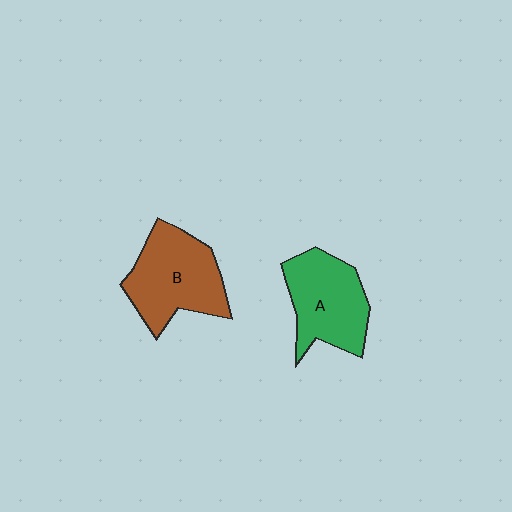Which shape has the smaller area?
Shape A (green).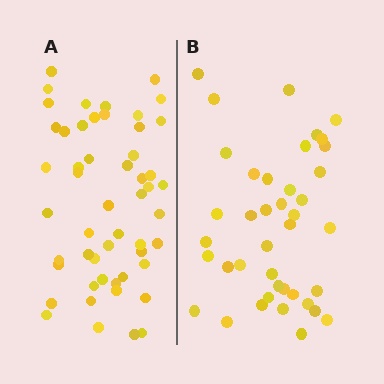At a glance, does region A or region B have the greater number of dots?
Region A (the left region) has more dots.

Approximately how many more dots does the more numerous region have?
Region A has roughly 12 or so more dots than region B.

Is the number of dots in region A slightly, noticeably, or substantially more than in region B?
Region A has noticeably more, but not dramatically so. The ratio is roughly 1.3 to 1.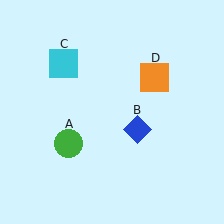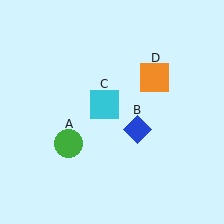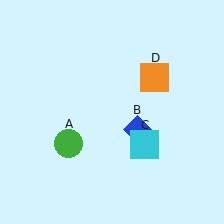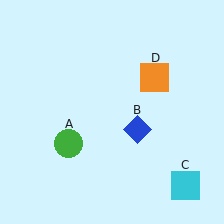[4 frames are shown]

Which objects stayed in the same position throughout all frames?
Green circle (object A) and blue diamond (object B) and orange square (object D) remained stationary.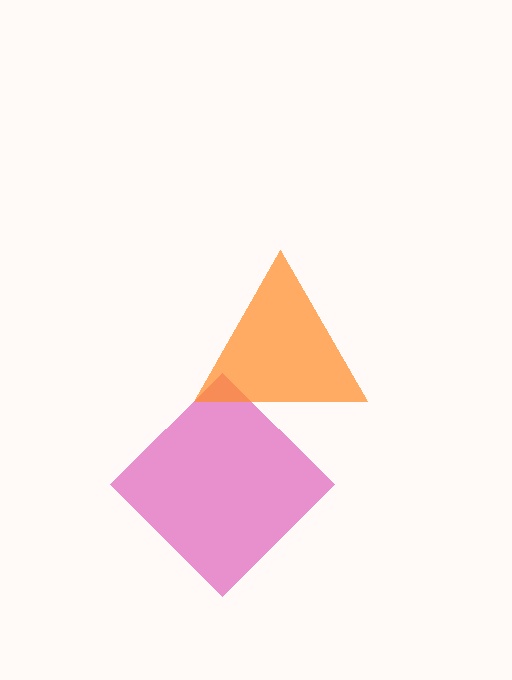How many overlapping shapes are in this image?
There are 2 overlapping shapes in the image.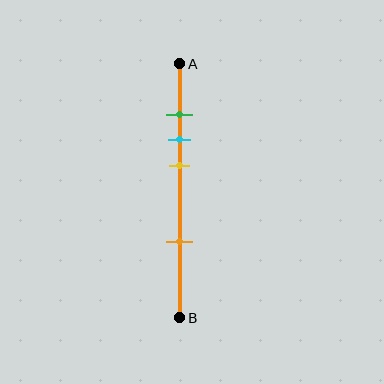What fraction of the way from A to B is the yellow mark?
The yellow mark is approximately 40% (0.4) of the way from A to B.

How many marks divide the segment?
There are 4 marks dividing the segment.